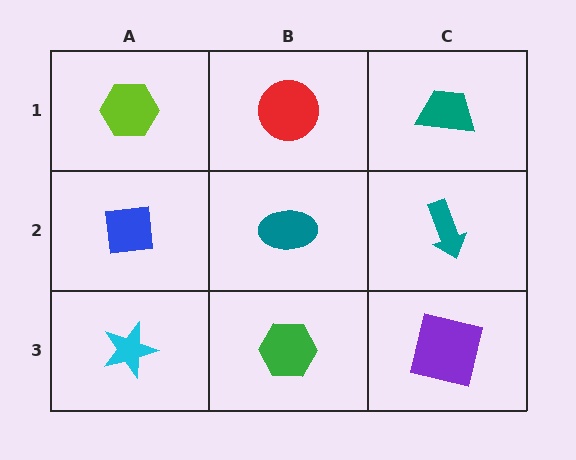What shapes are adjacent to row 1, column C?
A teal arrow (row 2, column C), a red circle (row 1, column B).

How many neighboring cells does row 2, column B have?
4.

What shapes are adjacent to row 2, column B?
A red circle (row 1, column B), a green hexagon (row 3, column B), a blue square (row 2, column A), a teal arrow (row 2, column C).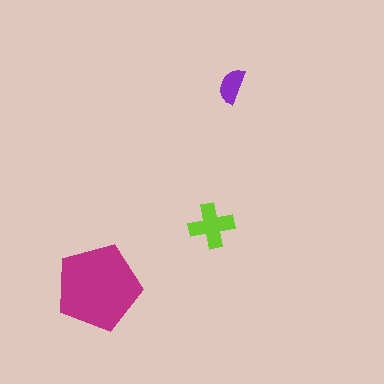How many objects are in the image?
There are 3 objects in the image.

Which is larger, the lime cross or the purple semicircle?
The lime cross.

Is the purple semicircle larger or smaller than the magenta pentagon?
Smaller.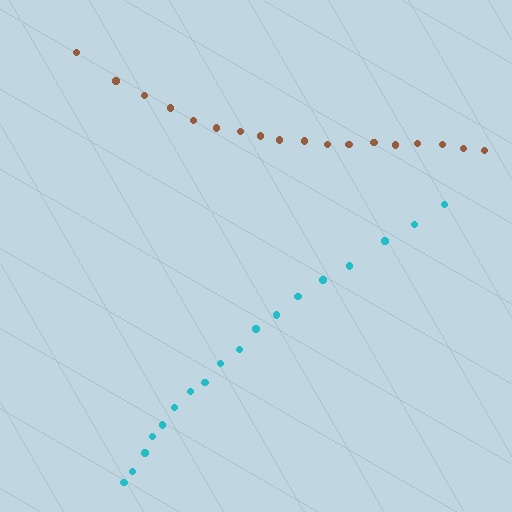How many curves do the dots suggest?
There are 2 distinct paths.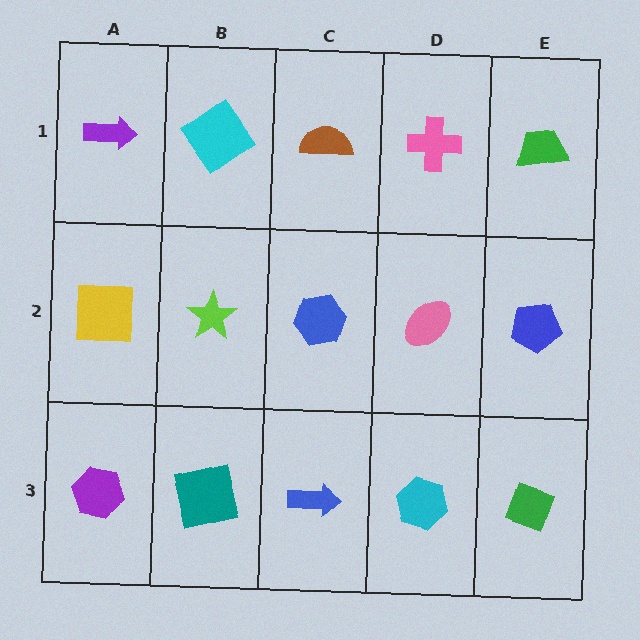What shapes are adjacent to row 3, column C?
A blue hexagon (row 2, column C), a teal square (row 3, column B), a cyan hexagon (row 3, column D).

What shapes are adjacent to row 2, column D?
A pink cross (row 1, column D), a cyan hexagon (row 3, column D), a blue hexagon (row 2, column C), a blue pentagon (row 2, column E).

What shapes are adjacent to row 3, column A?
A yellow square (row 2, column A), a teal square (row 3, column B).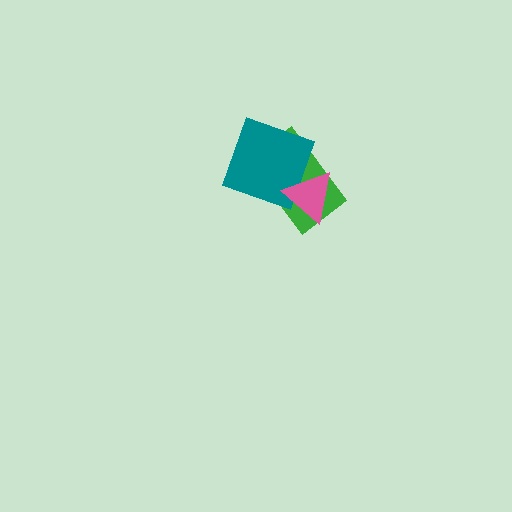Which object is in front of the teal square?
The pink triangle is in front of the teal square.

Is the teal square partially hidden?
Yes, it is partially covered by another shape.